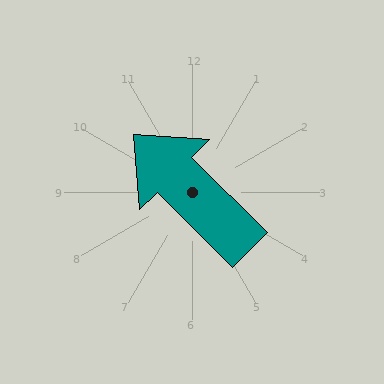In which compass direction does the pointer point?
Northwest.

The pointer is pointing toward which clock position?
Roughly 10 o'clock.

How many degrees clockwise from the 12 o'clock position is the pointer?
Approximately 315 degrees.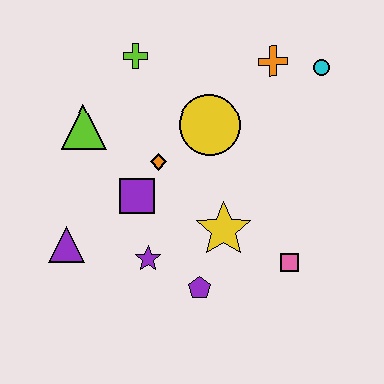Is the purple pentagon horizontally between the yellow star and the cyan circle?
No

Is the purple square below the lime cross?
Yes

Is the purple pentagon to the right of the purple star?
Yes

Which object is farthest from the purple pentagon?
The cyan circle is farthest from the purple pentagon.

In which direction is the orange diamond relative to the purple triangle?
The orange diamond is to the right of the purple triangle.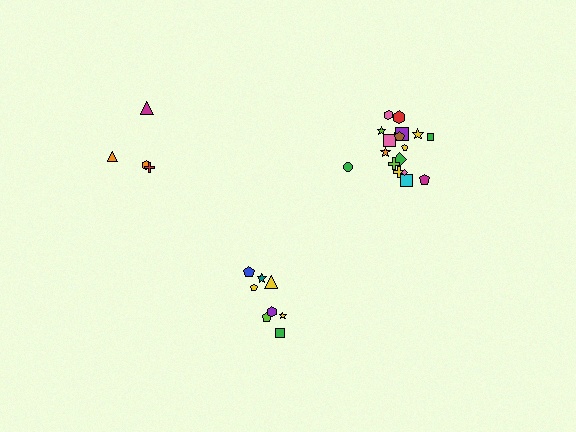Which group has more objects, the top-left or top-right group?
The top-right group.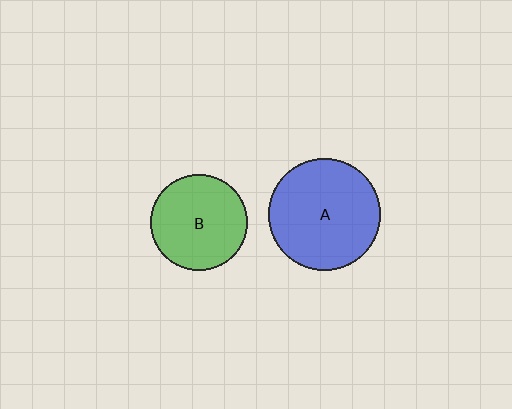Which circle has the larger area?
Circle A (blue).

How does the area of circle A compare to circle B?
Approximately 1.4 times.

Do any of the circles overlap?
No, none of the circles overlap.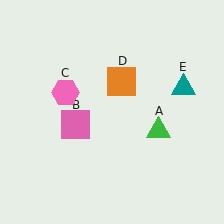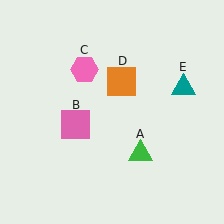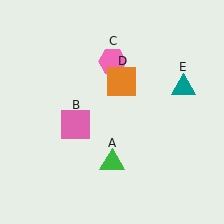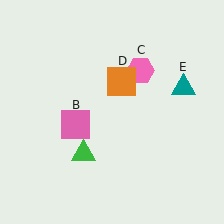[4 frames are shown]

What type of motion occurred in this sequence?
The green triangle (object A), pink hexagon (object C) rotated clockwise around the center of the scene.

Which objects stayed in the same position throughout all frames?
Pink square (object B) and orange square (object D) and teal triangle (object E) remained stationary.